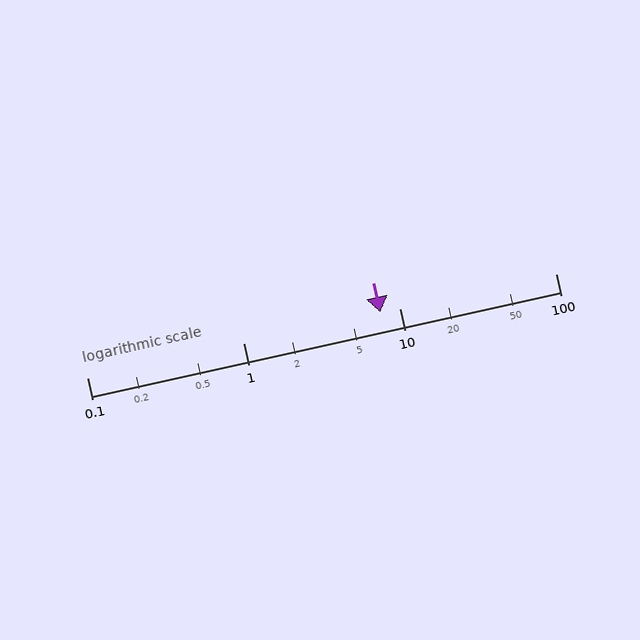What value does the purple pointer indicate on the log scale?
The pointer indicates approximately 7.5.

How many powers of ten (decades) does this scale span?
The scale spans 3 decades, from 0.1 to 100.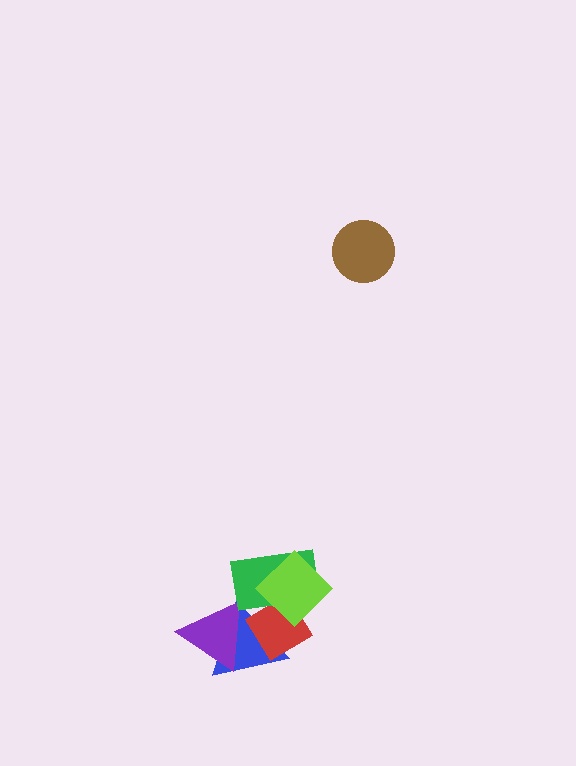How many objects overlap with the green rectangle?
3 objects overlap with the green rectangle.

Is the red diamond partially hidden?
Yes, it is partially covered by another shape.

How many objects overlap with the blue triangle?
4 objects overlap with the blue triangle.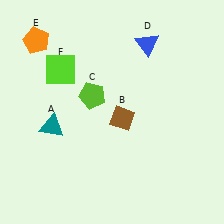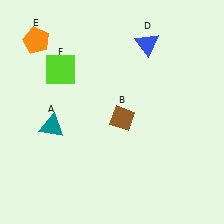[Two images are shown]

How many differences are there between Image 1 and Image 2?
There is 1 difference between the two images.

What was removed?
The lime pentagon (C) was removed in Image 2.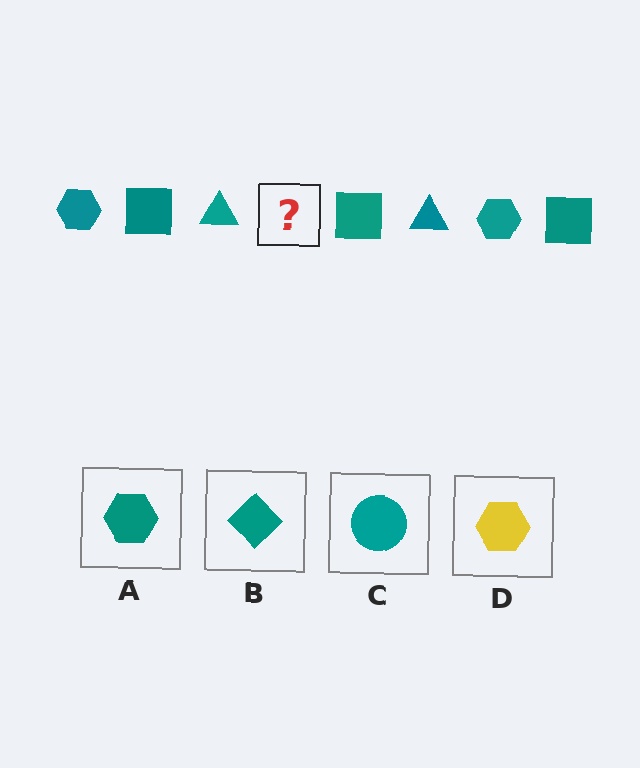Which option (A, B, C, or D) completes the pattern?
A.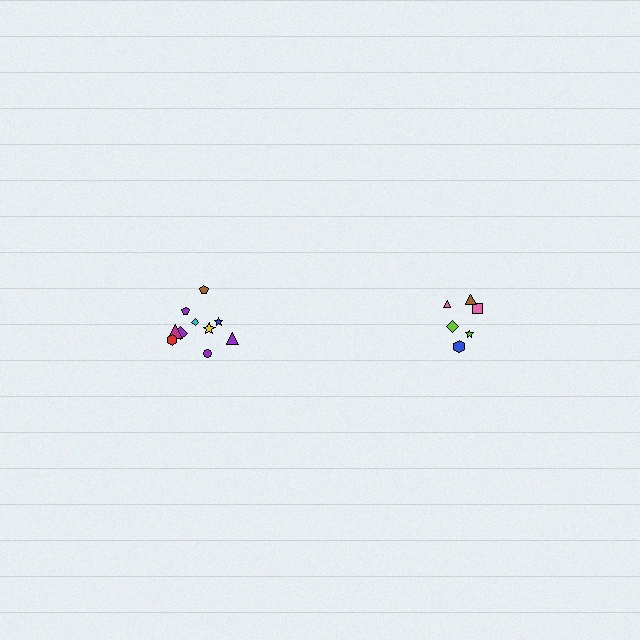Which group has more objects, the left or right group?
The left group.